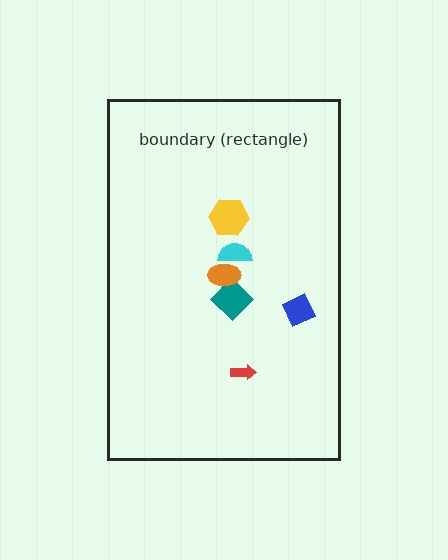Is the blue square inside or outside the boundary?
Inside.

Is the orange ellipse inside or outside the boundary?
Inside.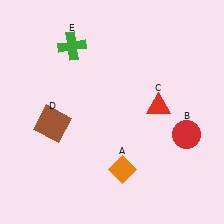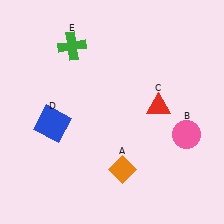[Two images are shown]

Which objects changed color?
B changed from red to pink. D changed from brown to blue.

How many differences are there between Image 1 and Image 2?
There are 2 differences between the two images.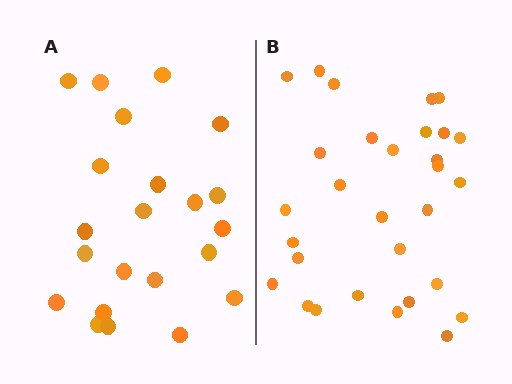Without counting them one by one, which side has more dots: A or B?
Region B (the right region) has more dots.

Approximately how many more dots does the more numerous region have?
Region B has roughly 8 or so more dots than region A.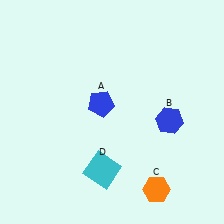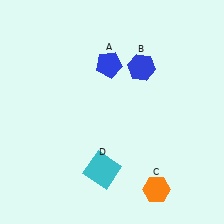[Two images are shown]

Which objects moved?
The objects that moved are: the blue pentagon (A), the blue hexagon (B).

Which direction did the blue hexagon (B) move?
The blue hexagon (B) moved up.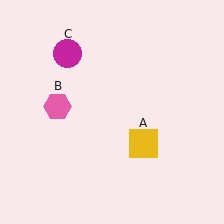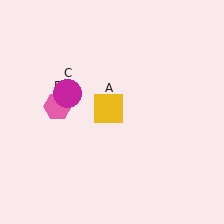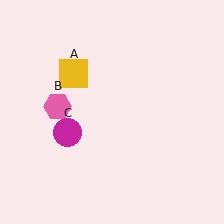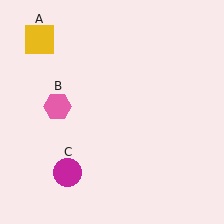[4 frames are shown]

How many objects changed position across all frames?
2 objects changed position: yellow square (object A), magenta circle (object C).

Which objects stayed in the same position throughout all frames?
Pink hexagon (object B) remained stationary.